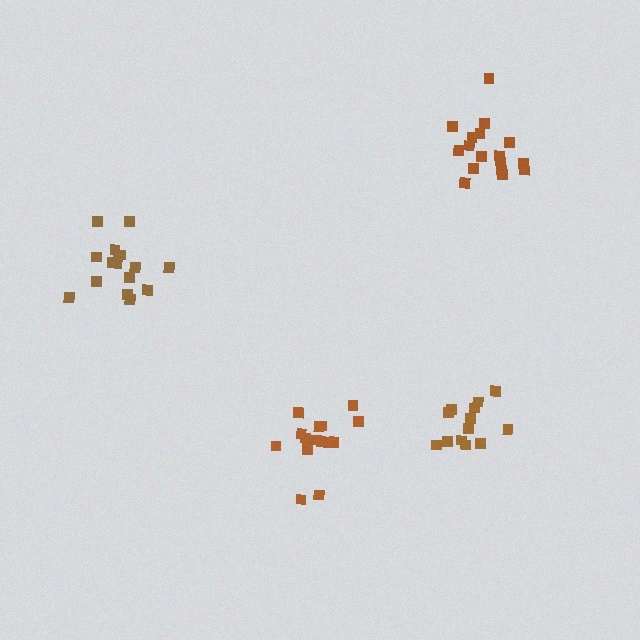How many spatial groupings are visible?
There are 4 spatial groupings.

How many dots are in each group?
Group 1: 13 dots, Group 2: 15 dots, Group 3: 17 dots, Group 4: 16 dots (61 total).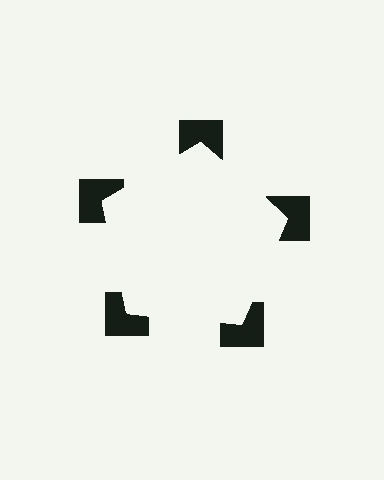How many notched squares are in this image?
There are 5 — one at each vertex of the illusory pentagon.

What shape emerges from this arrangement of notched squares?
An illusory pentagon — its edges are inferred from the aligned wedge cuts in the notched squares, not physically drawn.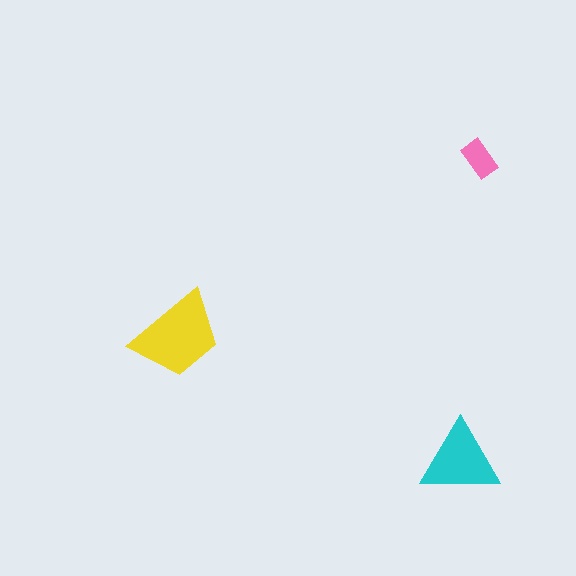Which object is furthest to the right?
The pink rectangle is rightmost.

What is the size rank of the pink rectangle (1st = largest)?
3rd.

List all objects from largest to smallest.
The yellow trapezoid, the cyan triangle, the pink rectangle.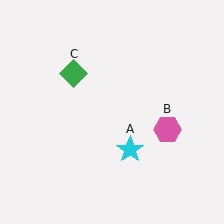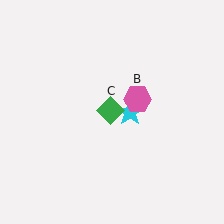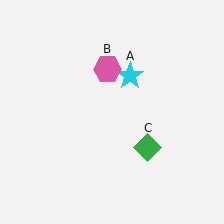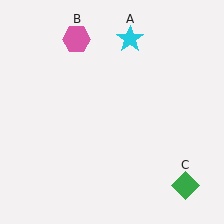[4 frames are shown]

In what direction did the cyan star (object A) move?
The cyan star (object A) moved up.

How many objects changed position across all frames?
3 objects changed position: cyan star (object A), pink hexagon (object B), green diamond (object C).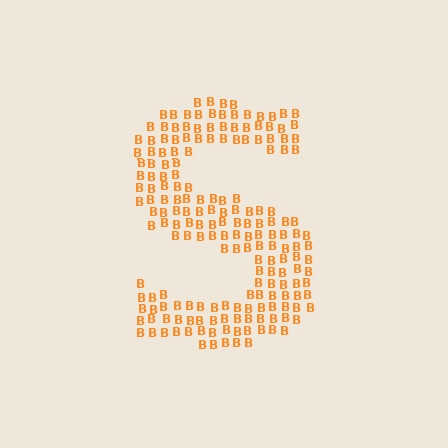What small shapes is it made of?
It is made of small letter B's.